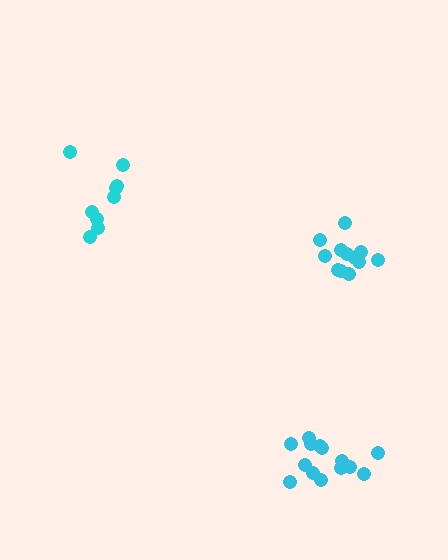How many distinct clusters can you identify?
There are 3 distinct clusters.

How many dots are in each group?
Group 1: 9 dots, Group 2: 12 dots, Group 3: 14 dots (35 total).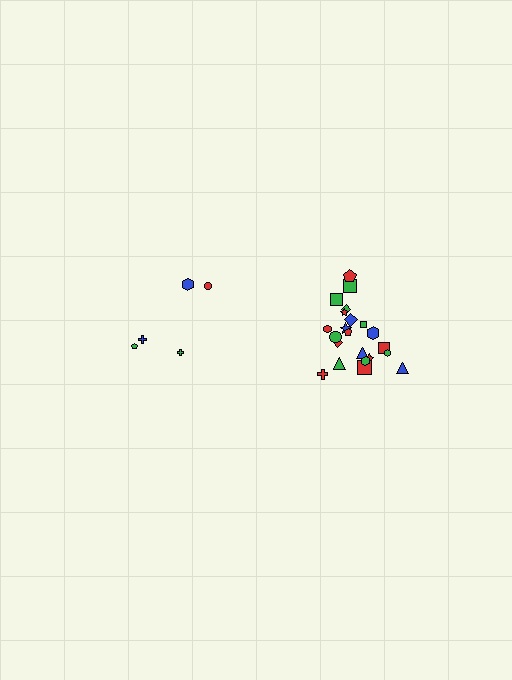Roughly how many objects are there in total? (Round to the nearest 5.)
Roughly 25 objects in total.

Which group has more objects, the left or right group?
The right group.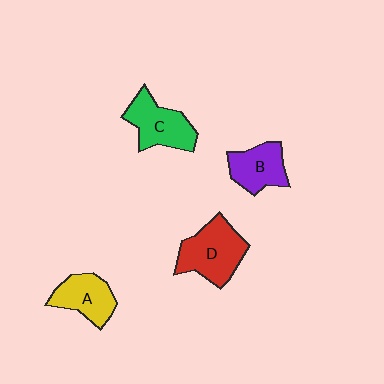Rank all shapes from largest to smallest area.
From largest to smallest: D (red), C (green), A (yellow), B (purple).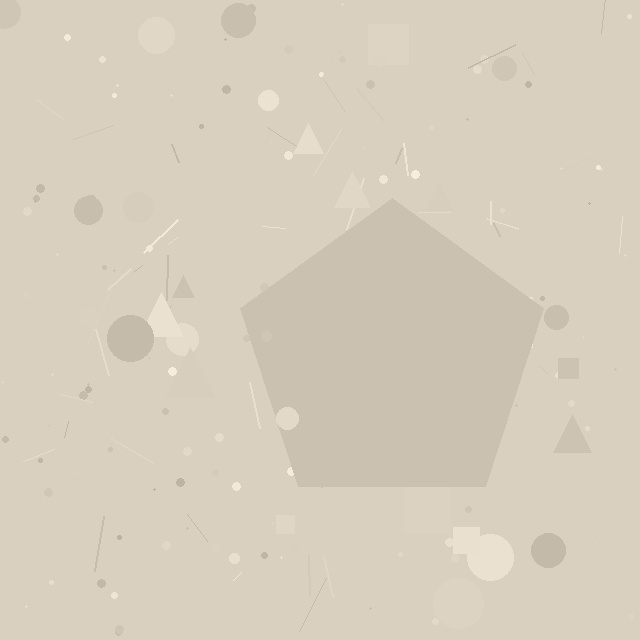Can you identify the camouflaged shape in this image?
The camouflaged shape is a pentagon.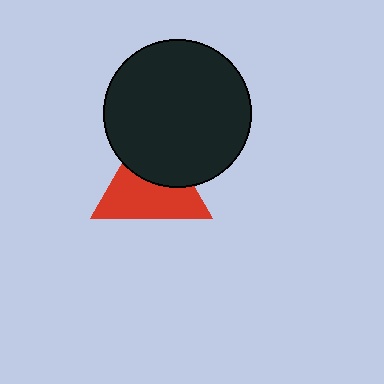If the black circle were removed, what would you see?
You would see the complete red triangle.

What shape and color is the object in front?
The object in front is a black circle.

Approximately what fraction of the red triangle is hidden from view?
Roughly 41% of the red triangle is hidden behind the black circle.